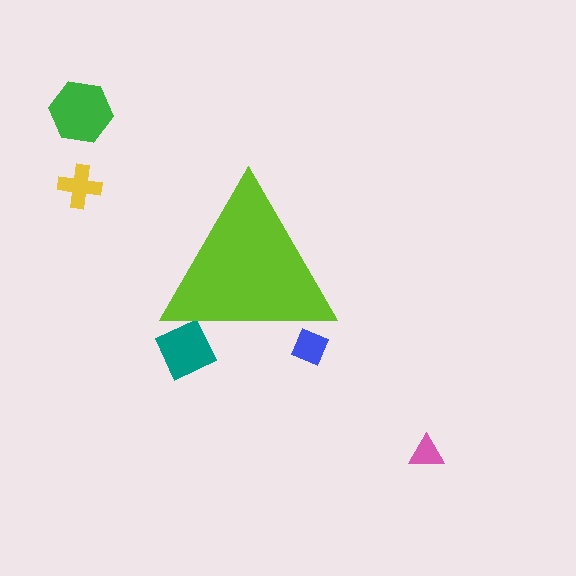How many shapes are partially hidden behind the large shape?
2 shapes are partially hidden.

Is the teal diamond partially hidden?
Yes, the teal diamond is partially hidden behind the lime triangle.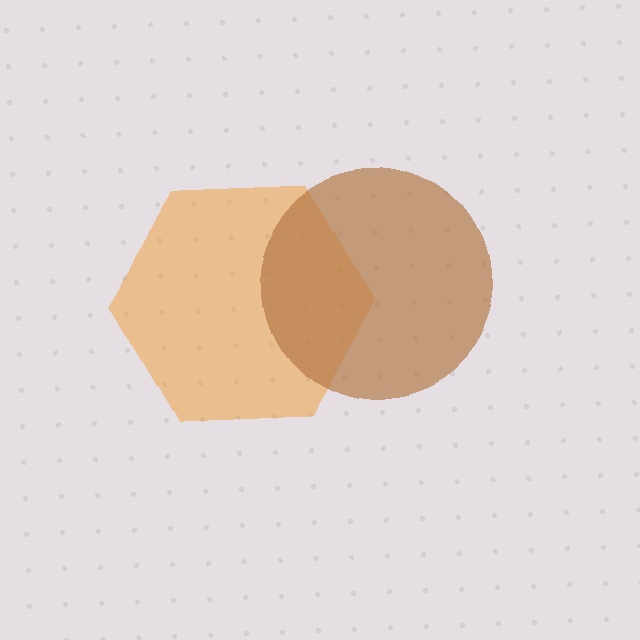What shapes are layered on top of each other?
The layered shapes are: an orange hexagon, a brown circle.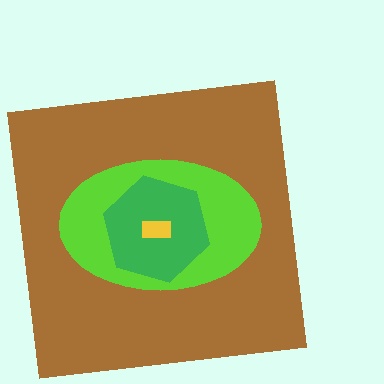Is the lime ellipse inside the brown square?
Yes.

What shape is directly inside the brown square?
The lime ellipse.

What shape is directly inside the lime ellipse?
The green hexagon.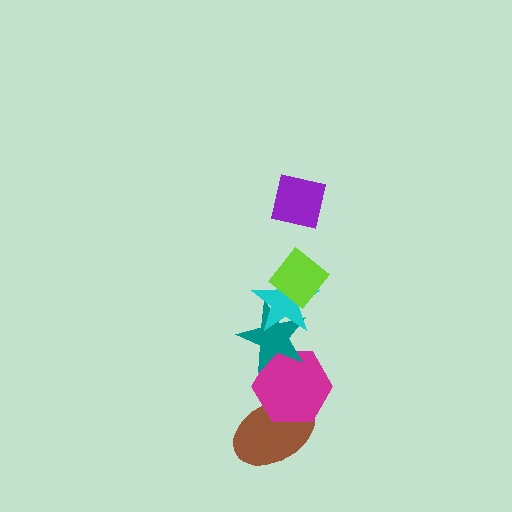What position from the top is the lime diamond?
The lime diamond is 2nd from the top.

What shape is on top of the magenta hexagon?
The teal star is on top of the magenta hexagon.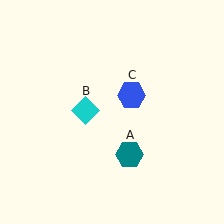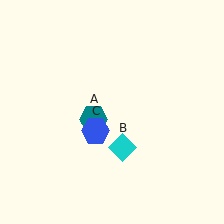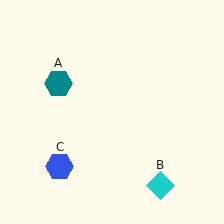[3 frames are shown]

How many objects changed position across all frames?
3 objects changed position: teal hexagon (object A), cyan diamond (object B), blue hexagon (object C).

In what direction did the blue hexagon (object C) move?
The blue hexagon (object C) moved down and to the left.